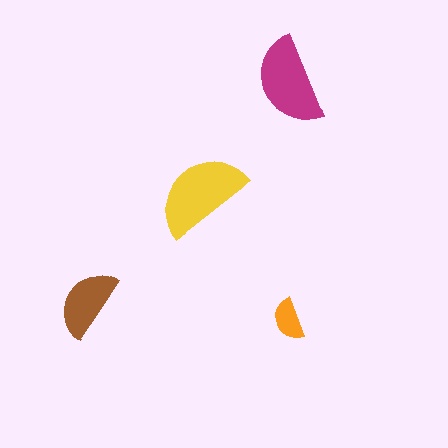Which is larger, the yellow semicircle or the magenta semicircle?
The yellow one.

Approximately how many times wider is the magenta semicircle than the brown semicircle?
About 1.5 times wider.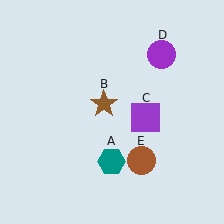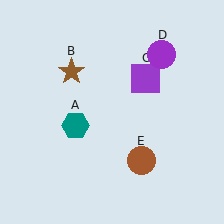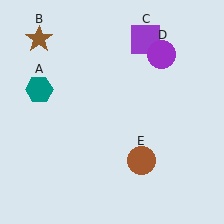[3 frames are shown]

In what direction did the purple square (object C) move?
The purple square (object C) moved up.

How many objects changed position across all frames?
3 objects changed position: teal hexagon (object A), brown star (object B), purple square (object C).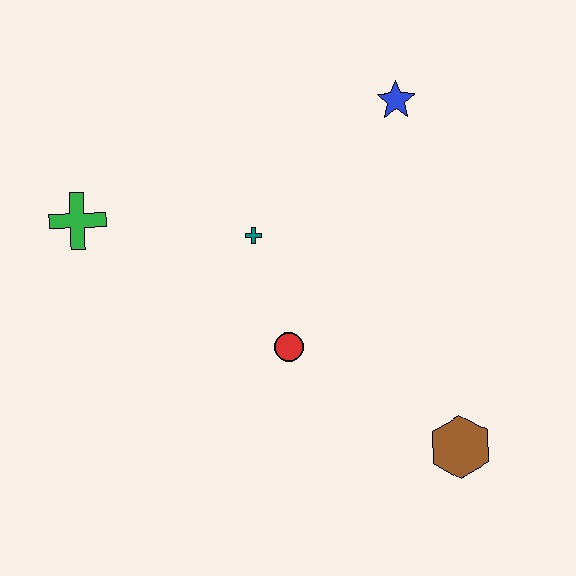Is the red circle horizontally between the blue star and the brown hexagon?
No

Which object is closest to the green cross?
The teal cross is closest to the green cross.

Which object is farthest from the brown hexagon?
The green cross is farthest from the brown hexagon.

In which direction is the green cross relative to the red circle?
The green cross is to the left of the red circle.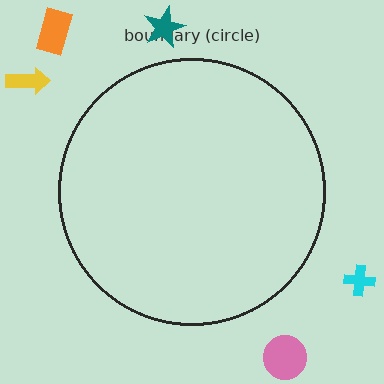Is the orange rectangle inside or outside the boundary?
Outside.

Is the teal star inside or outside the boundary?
Outside.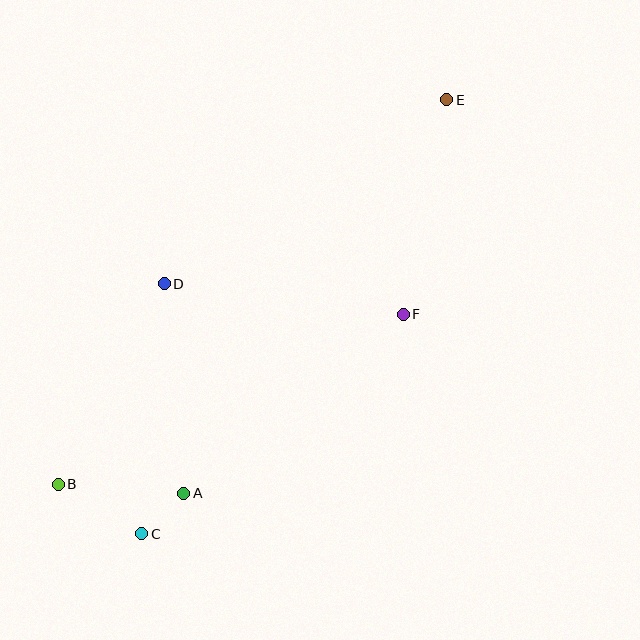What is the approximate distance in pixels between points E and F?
The distance between E and F is approximately 219 pixels.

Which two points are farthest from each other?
Points B and E are farthest from each other.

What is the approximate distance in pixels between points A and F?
The distance between A and F is approximately 283 pixels.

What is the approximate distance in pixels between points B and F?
The distance between B and F is approximately 385 pixels.